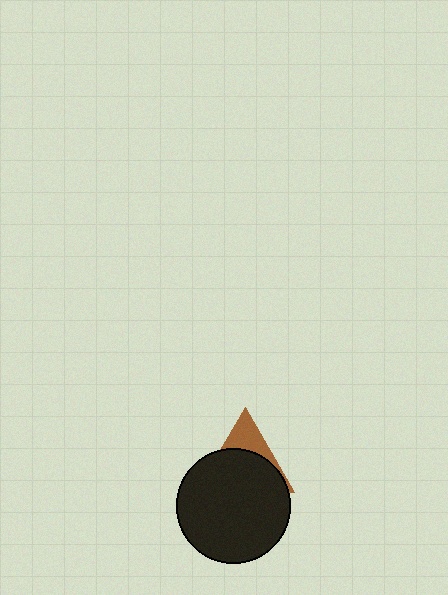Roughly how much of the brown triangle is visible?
A small part of it is visible (roughly 30%).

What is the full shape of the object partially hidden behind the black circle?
The partially hidden object is a brown triangle.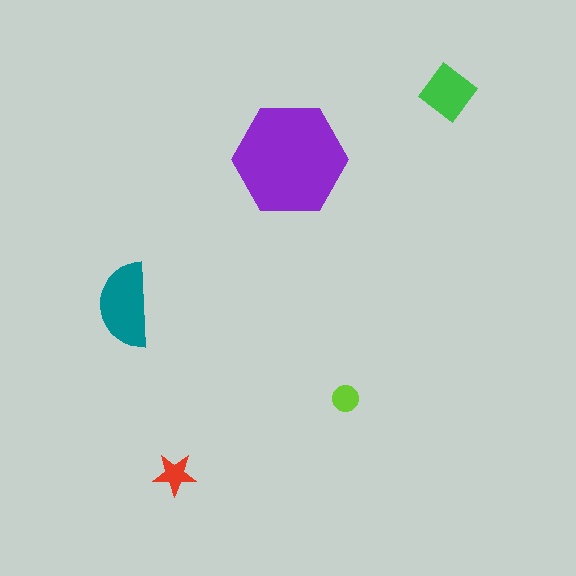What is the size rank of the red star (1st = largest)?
4th.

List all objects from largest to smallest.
The purple hexagon, the teal semicircle, the green diamond, the red star, the lime circle.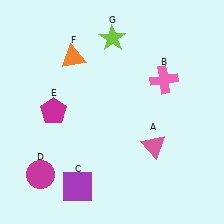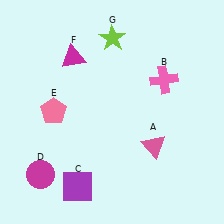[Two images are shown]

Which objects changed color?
E changed from magenta to pink. F changed from orange to magenta.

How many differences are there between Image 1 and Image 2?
There are 2 differences between the two images.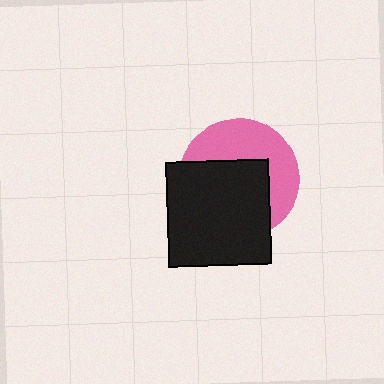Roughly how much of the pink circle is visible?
About half of it is visible (roughly 45%).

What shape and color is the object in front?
The object in front is a black rectangle.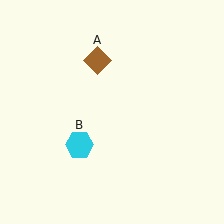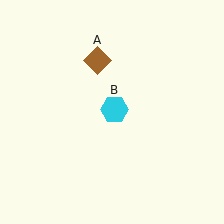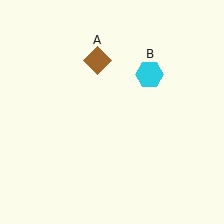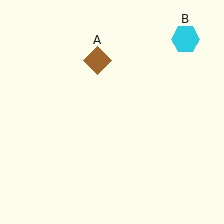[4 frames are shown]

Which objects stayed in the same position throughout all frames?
Brown diamond (object A) remained stationary.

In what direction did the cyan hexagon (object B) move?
The cyan hexagon (object B) moved up and to the right.